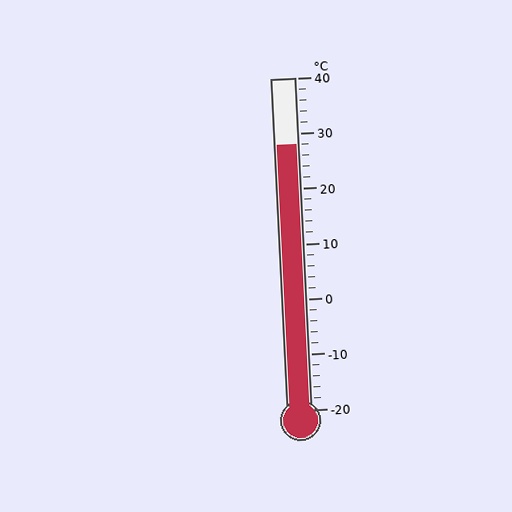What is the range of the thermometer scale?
The thermometer scale ranges from -20°C to 40°C.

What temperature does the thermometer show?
The thermometer shows approximately 28°C.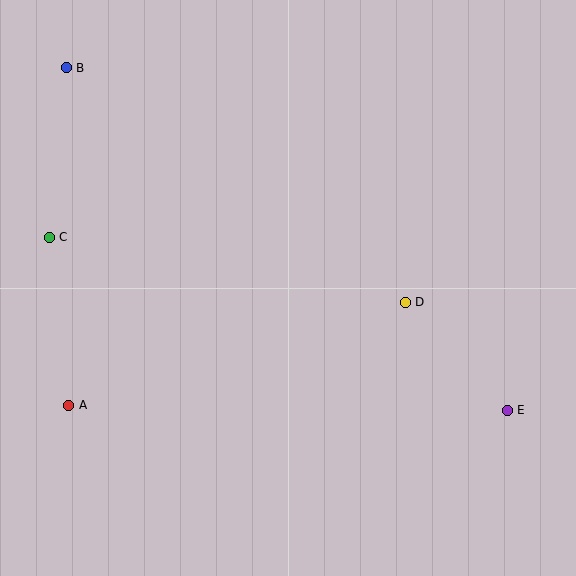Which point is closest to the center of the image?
Point D at (405, 302) is closest to the center.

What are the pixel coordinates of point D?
Point D is at (405, 302).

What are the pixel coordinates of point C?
Point C is at (49, 237).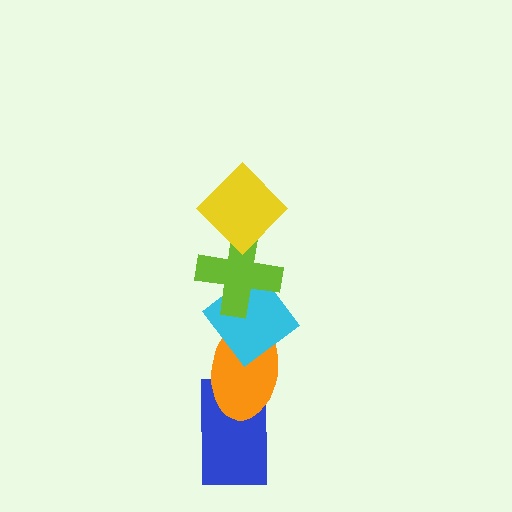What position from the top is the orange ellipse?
The orange ellipse is 4th from the top.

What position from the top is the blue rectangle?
The blue rectangle is 5th from the top.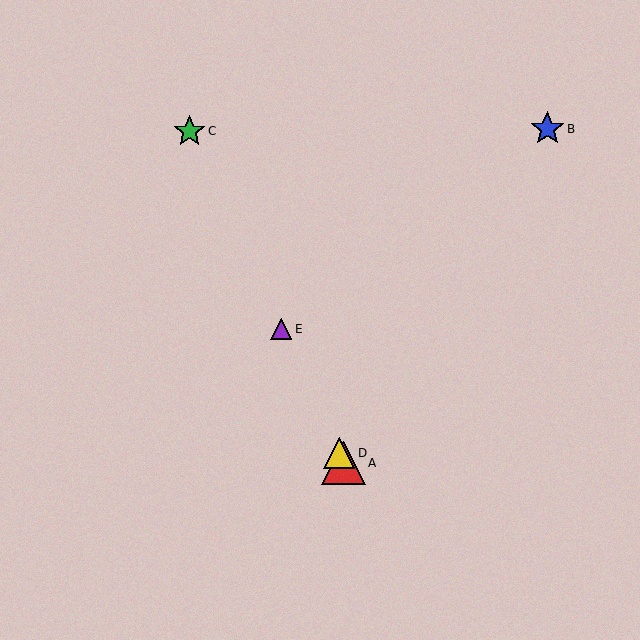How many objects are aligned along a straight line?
4 objects (A, C, D, E) are aligned along a straight line.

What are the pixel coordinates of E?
Object E is at (281, 329).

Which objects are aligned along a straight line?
Objects A, C, D, E are aligned along a straight line.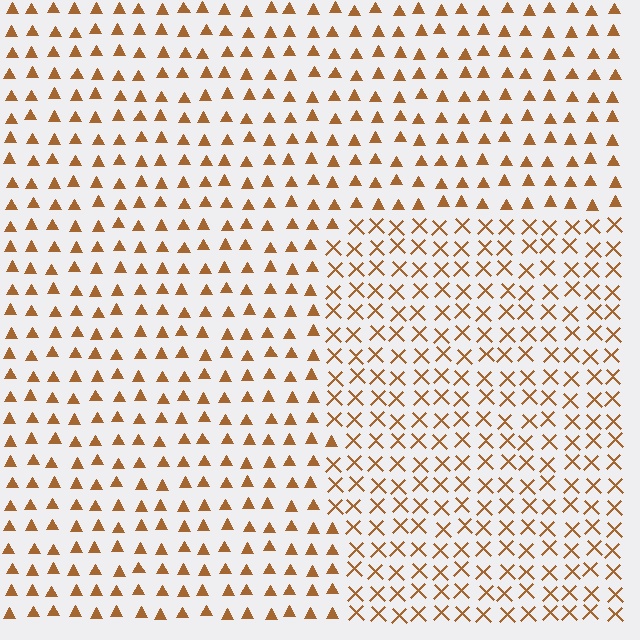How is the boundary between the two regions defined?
The boundary is defined by a change in element shape: X marks inside vs. triangles outside. All elements share the same color and spacing.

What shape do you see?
I see a rectangle.